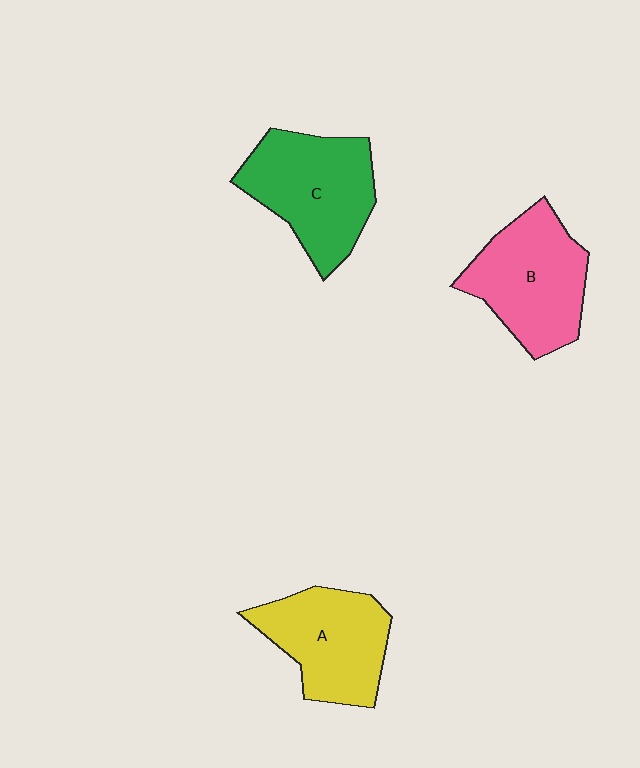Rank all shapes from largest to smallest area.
From largest to smallest: C (green), B (pink), A (yellow).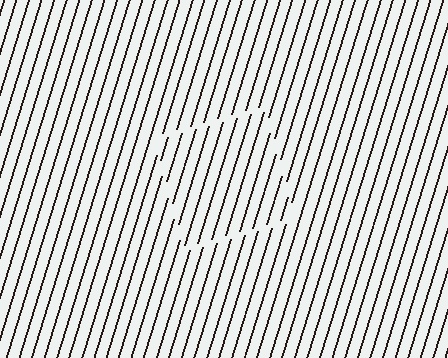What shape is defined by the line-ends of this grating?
An illusory square. The interior of the shape contains the same grating, shifted by half a period — the contour is defined by the phase discontinuity where line-ends from the inner and outer gratings abut.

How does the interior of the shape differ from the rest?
The interior of the shape contains the same grating, shifted by half a period — the contour is defined by the phase discontinuity where line-ends from the inner and outer gratings abut.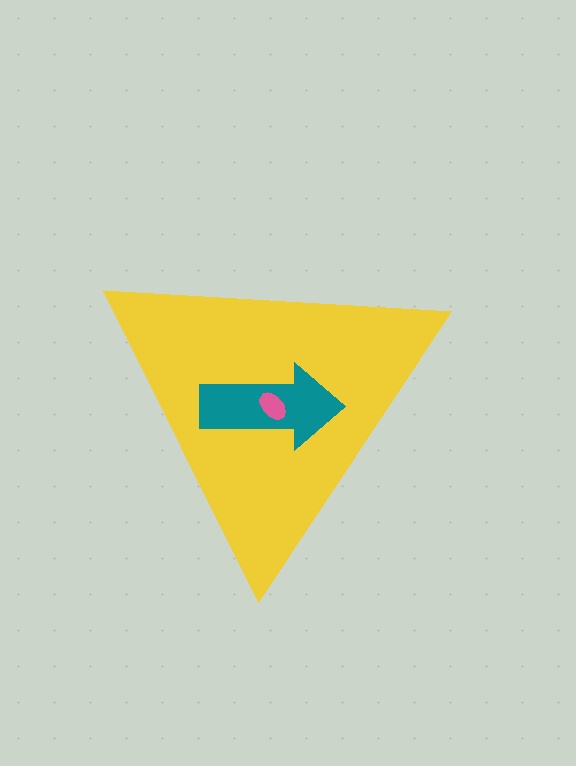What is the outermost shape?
The yellow triangle.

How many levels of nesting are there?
3.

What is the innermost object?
The pink ellipse.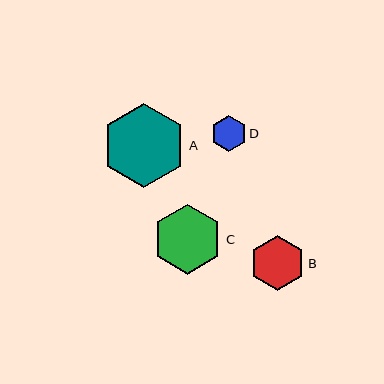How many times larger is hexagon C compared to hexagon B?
Hexagon C is approximately 1.3 times the size of hexagon B.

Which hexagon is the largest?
Hexagon A is the largest with a size of approximately 85 pixels.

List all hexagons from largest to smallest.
From largest to smallest: A, C, B, D.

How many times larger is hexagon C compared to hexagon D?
Hexagon C is approximately 2.0 times the size of hexagon D.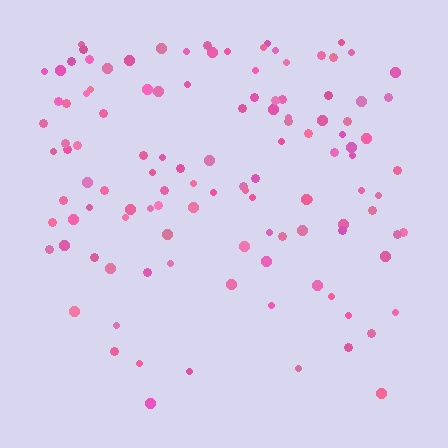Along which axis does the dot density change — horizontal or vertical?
Vertical.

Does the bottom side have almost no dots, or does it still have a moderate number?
Still a moderate number, just noticeably fewer than the top.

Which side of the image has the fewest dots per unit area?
The bottom.